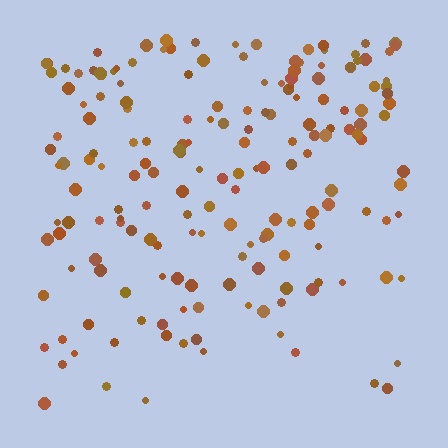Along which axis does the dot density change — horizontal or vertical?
Vertical.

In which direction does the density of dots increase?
From bottom to top, with the top side densest.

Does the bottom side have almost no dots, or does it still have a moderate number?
Still a moderate number, just noticeably fewer than the top.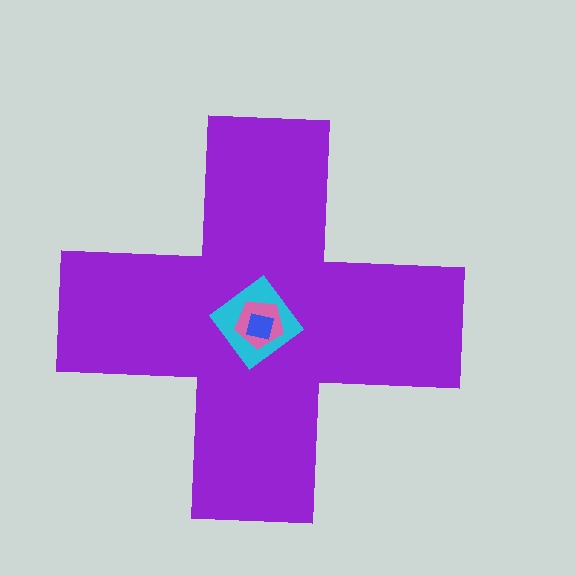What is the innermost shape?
The blue square.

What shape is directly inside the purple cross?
The cyan diamond.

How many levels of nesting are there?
4.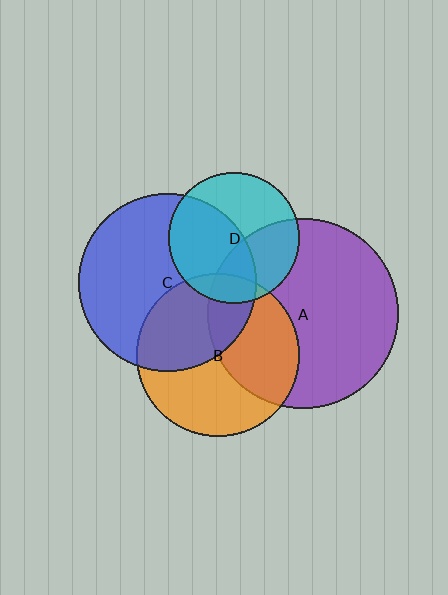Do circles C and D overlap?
Yes.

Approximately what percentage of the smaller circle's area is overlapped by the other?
Approximately 50%.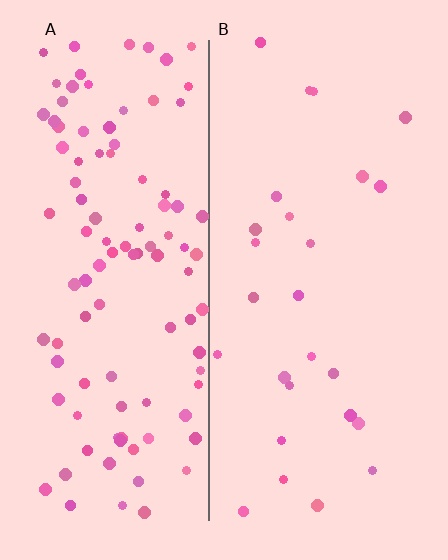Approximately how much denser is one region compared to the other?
Approximately 4.0× — region A over region B.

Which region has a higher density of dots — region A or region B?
A (the left).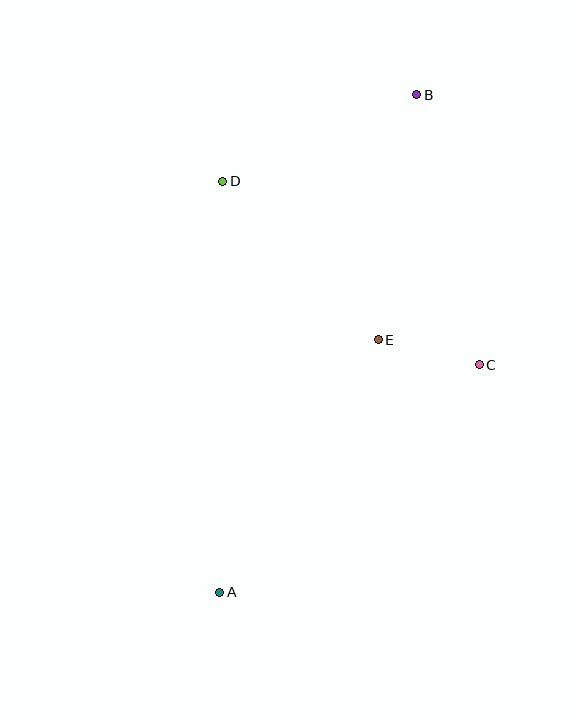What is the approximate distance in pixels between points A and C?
The distance between A and C is approximately 345 pixels.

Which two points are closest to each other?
Points C and E are closest to each other.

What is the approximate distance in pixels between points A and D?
The distance between A and D is approximately 411 pixels.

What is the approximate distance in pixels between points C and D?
The distance between C and D is approximately 315 pixels.